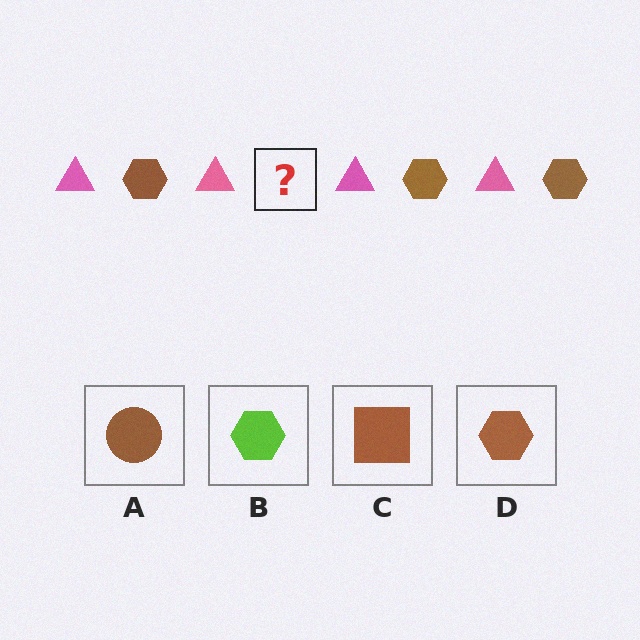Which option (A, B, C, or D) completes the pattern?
D.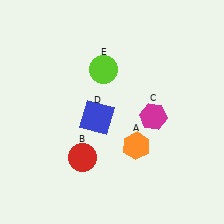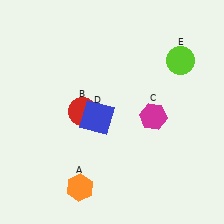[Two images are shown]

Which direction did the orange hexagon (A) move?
The orange hexagon (A) moved left.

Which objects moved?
The objects that moved are: the orange hexagon (A), the red circle (B), the lime circle (E).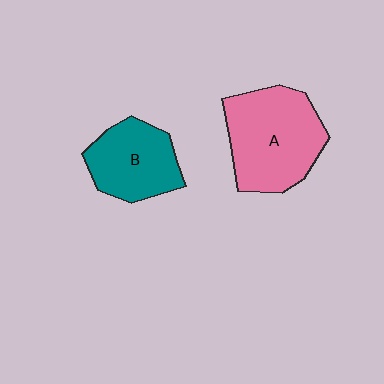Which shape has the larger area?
Shape A (pink).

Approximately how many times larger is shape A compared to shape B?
Approximately 1.4 times.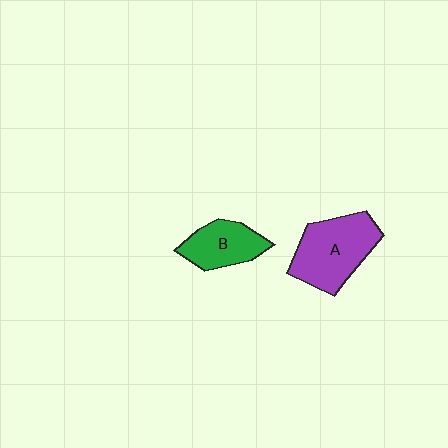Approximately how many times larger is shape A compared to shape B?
Approximately 1.5 times.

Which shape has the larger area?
Shape A (purple).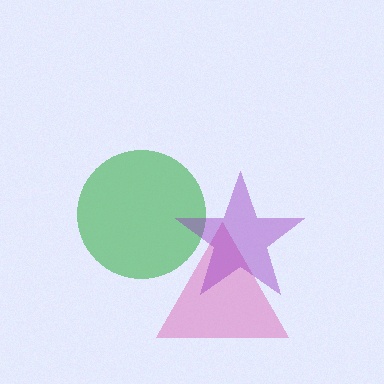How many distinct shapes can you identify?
There are 3 distinct shapes: a green circle, a pink triangle, a purple star.